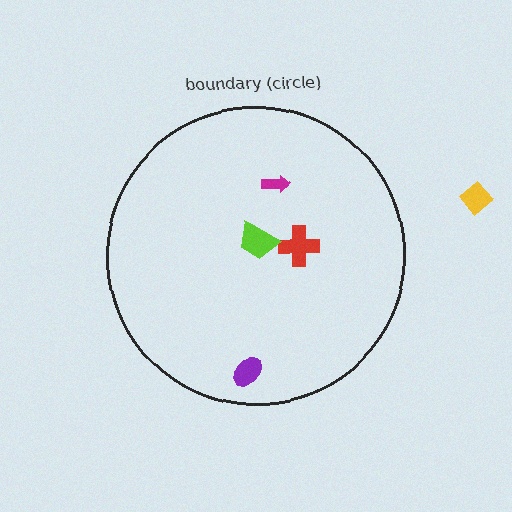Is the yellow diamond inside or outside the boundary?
Outside.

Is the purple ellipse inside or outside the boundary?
Inside.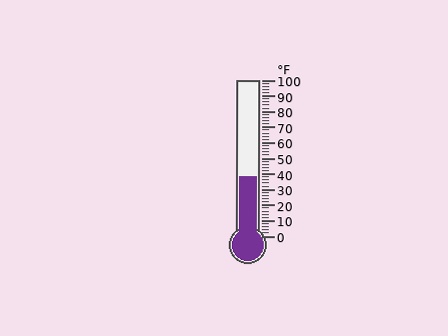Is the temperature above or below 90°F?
The temperature is below 90°F.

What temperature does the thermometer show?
The thermometer shows approximately 38°F.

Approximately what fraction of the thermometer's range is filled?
The thermometer is filled to approximately 40% of its range.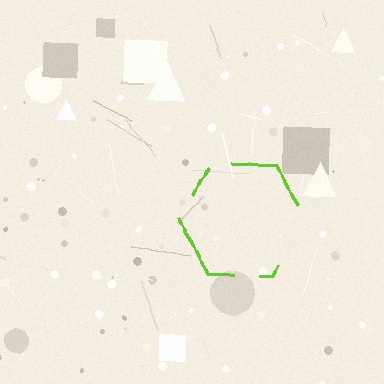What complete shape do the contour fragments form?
The contour fragments form a hexagon.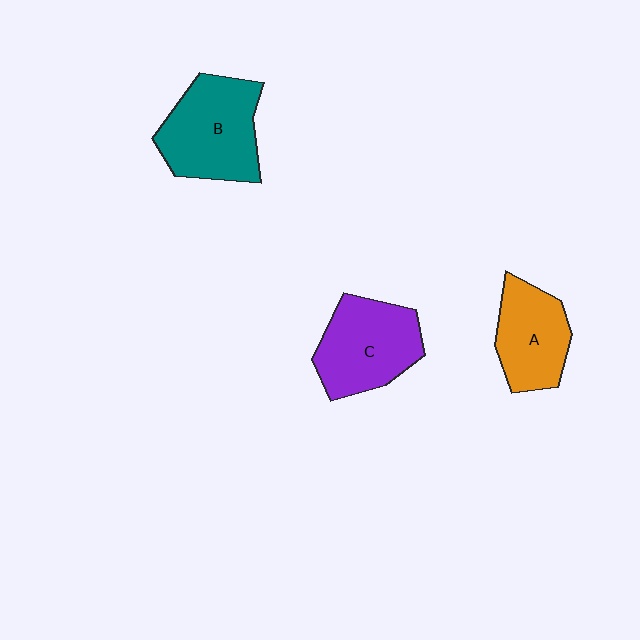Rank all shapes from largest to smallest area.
From largest to smallest: B (teal), C (purple), A (orange).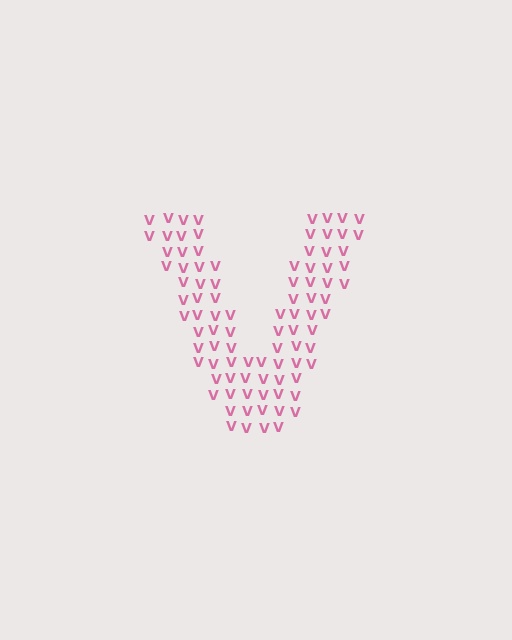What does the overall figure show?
The overall figure shows the letter V.